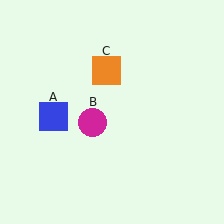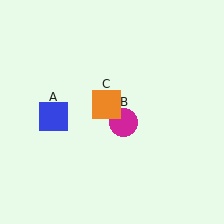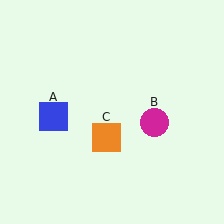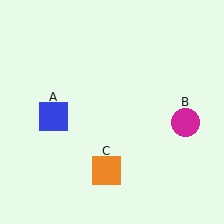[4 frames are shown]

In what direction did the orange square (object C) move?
The orange square (object C) moved down.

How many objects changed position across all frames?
2 objects changed position: magenta circle (object B), orange square (object C).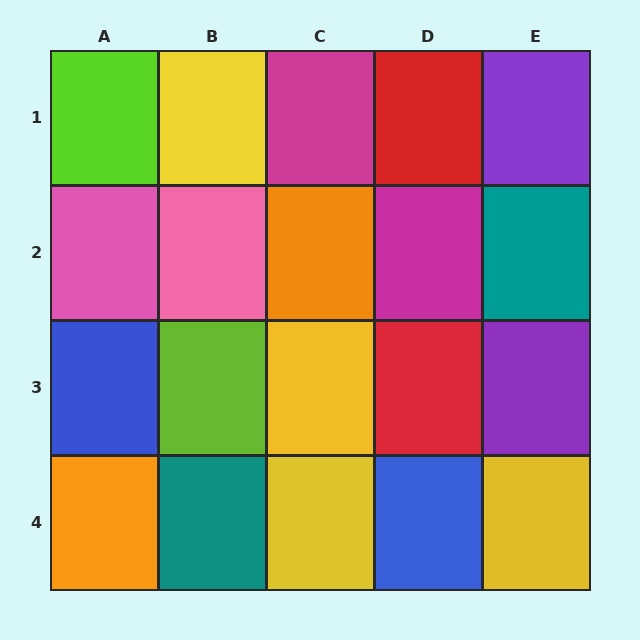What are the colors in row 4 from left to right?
Orange, teal, yellow, blue, yellow.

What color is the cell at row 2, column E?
Teal.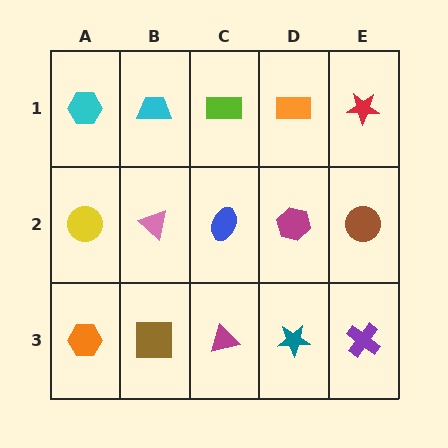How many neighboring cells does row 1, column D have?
3.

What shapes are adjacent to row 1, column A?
A yellow circle (row 2, column A), a cyan trapezoid (row 1, column B).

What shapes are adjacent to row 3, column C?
A blue ellipse (row 2, column C), a brown square (row 3, column B), a teal star (row 3, column D).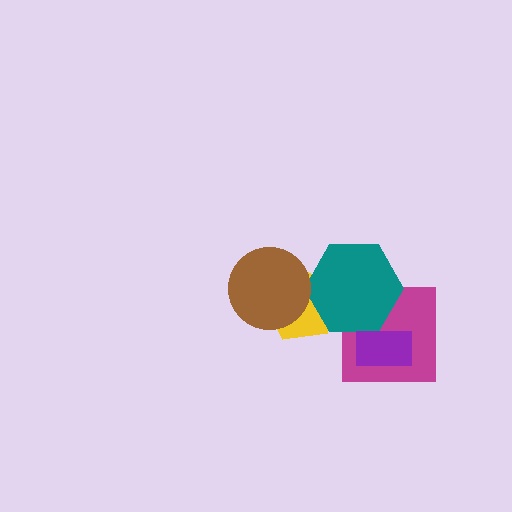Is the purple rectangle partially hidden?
No, no other shape covers it.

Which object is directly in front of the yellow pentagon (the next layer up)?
The teal hexagon is directly in front of the yellow pentagon.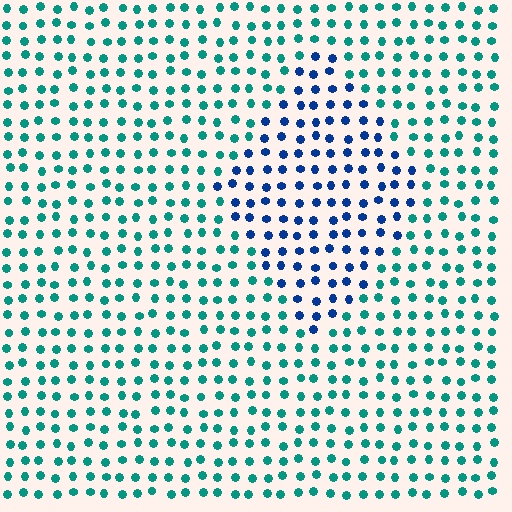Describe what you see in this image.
The image is filled with small teal elements in a uniform arrangement. A diamond-shaped region is visible where the elements are tinted to a slightly different hue, forming a subtle color boundary.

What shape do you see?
I see a diamond.